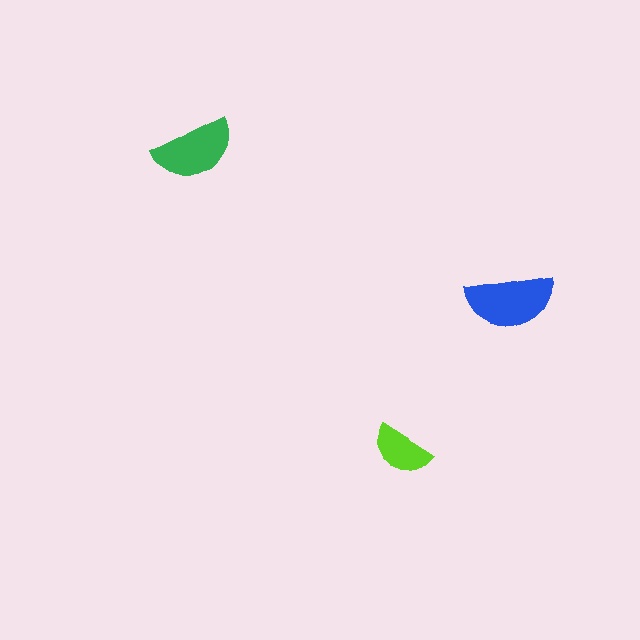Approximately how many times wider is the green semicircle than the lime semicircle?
About 1.5 times wider.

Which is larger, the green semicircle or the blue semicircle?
The blue one.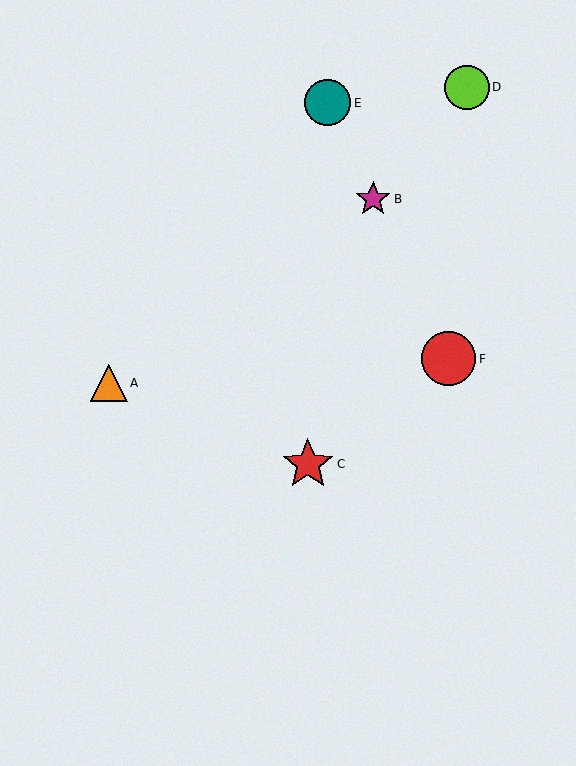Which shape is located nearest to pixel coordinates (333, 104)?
The teal circle (labeled E) at (328, 103) is nearest to that location.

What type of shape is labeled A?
Shape A is an orange triangle.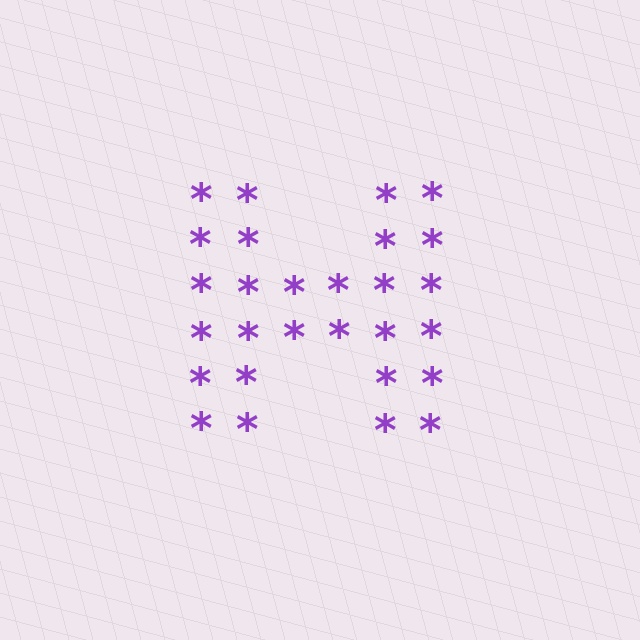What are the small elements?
The small elements are asterisks.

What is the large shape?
The large shape is the letter H.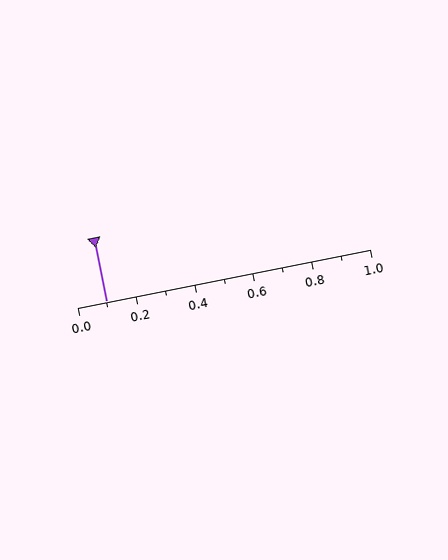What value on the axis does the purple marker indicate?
The marker indicates approximately 0.1.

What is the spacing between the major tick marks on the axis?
The major ticks are spaced 0.2 apart.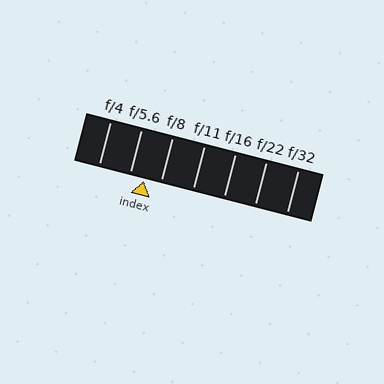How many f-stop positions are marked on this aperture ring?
There are 7 f-stop positions marked.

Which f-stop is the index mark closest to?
The index mark is closest to f/5.6.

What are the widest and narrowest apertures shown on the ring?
The widest aperture shown is f/4 and the narrowest is f/32.